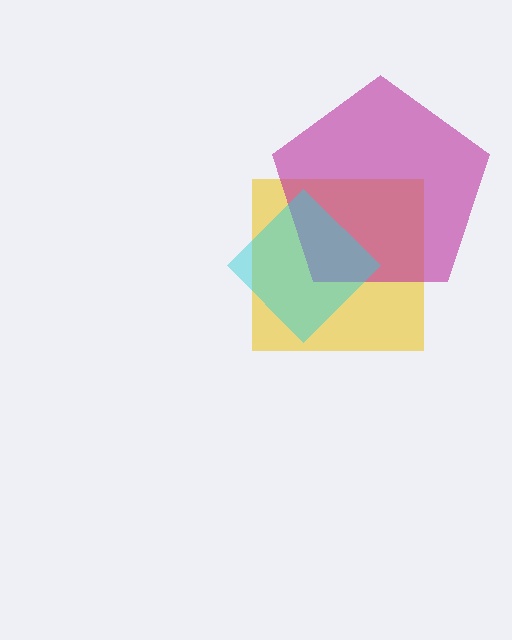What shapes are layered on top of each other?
The layered shapes are: a yellow square, a magenta pentagon, a cyan diamond.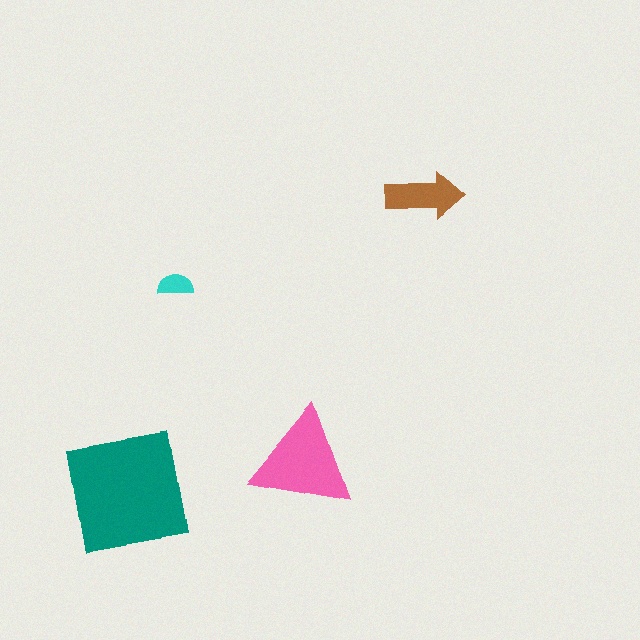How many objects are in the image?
There are 4 objects in the image.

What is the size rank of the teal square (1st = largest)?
1st.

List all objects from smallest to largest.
The cyan semicircle, the brown arrow, the pink triangle, the teal square.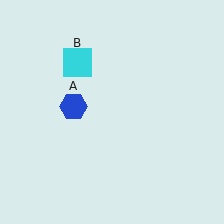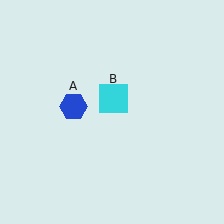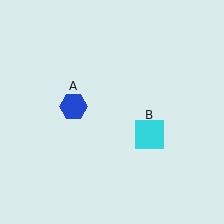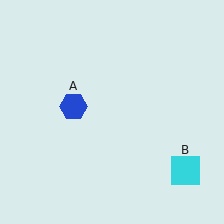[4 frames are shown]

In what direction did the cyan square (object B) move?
The cyan square (object B) moved down and to the right.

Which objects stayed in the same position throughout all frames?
Blue hexagon (object A) remained stationary.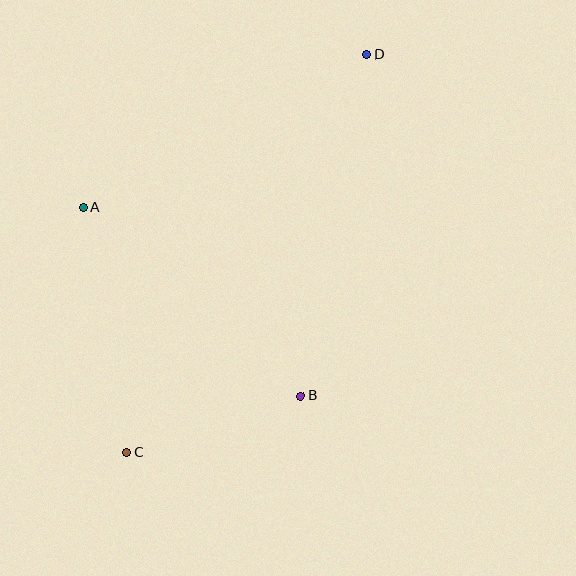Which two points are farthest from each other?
Points C and D are farthest from each other.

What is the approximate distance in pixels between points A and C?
The distance between A and C is approximately 249 pixels.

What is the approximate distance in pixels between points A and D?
The distance between A and D is approximately 322 pixels.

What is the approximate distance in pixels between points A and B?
The distance between A and B is approximately 288 pixels.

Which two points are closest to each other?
Points B and C are closest to each other.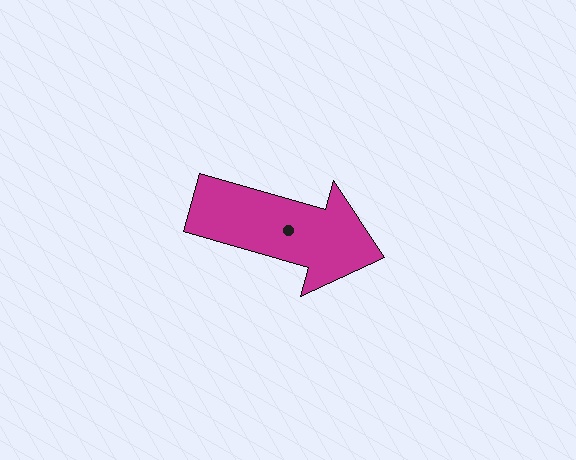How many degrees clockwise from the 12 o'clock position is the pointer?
Approximately 106 degrees.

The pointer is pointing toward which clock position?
Roughly 4 o'clock.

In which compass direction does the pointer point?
East.